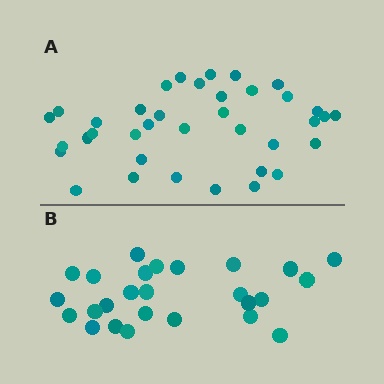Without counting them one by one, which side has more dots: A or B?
Region A (the top region) has more dots.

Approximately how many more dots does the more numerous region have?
Region A has roughly 12 or so more dots than region B.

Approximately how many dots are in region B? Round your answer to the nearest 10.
About 30 dots. (The exact count is 26, which rounds to 30.)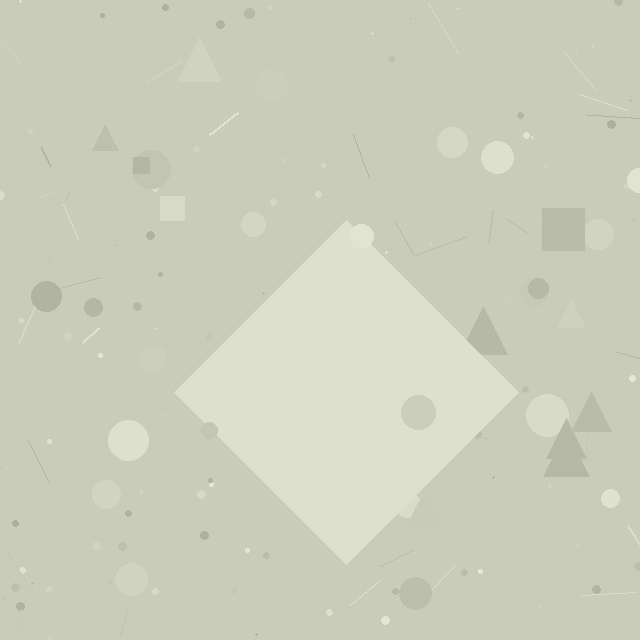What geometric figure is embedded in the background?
A diamond is embedded in the background.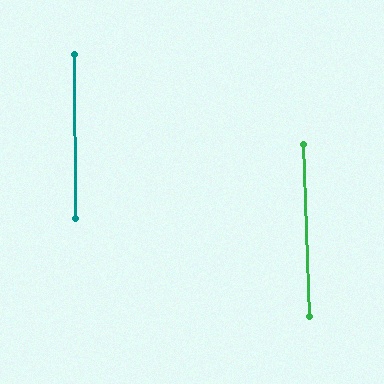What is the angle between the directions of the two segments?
Approximately 2 degrees.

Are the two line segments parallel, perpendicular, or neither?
Parallel — their directions differ by only 1.7°.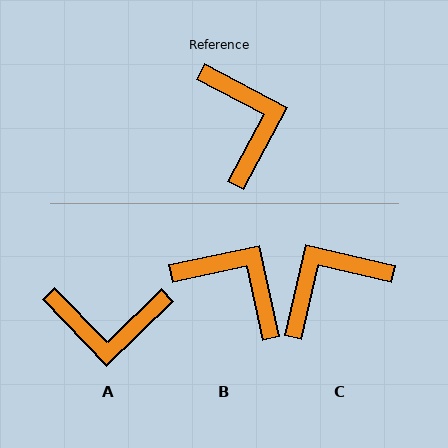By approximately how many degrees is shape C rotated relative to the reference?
Approximately 105 degrees counter-clockwise.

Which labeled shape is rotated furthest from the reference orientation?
A, about 108 degrees away.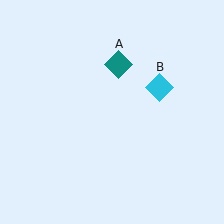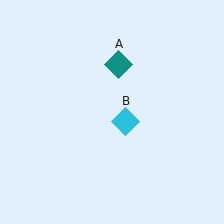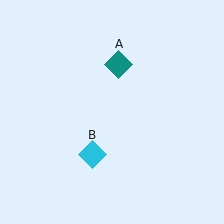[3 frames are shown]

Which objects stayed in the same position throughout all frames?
Teal diamond (object A) remained stationary.